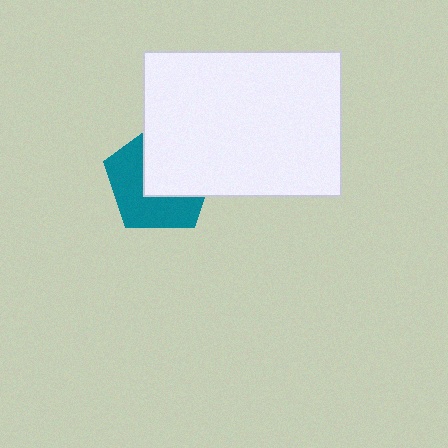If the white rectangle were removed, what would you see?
You would see the complete teal pentagon.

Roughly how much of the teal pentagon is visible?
About half of it is visible (roughly 50%).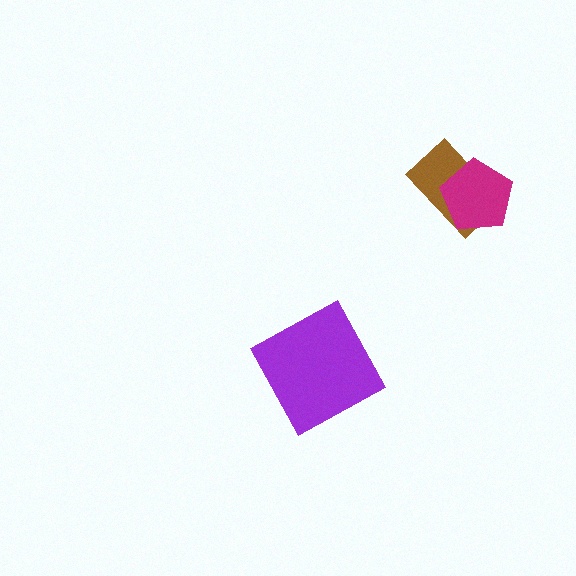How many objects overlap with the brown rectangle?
1 object overlaps with the brown rectangle.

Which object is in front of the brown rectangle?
The magenta pentagon is in front of the brown rectangle.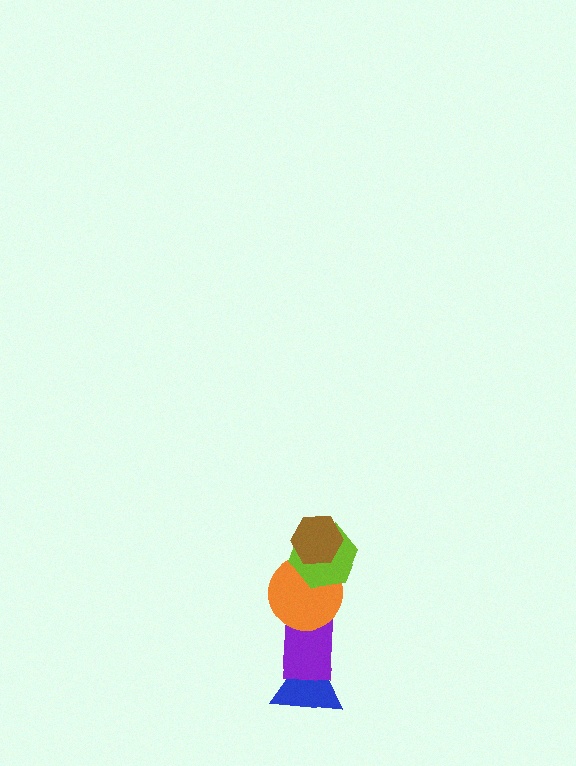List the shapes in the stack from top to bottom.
From top to bottom: the brown hexagon, the lime hexagon, the orange circle, the purple rectangle, the blue triangle.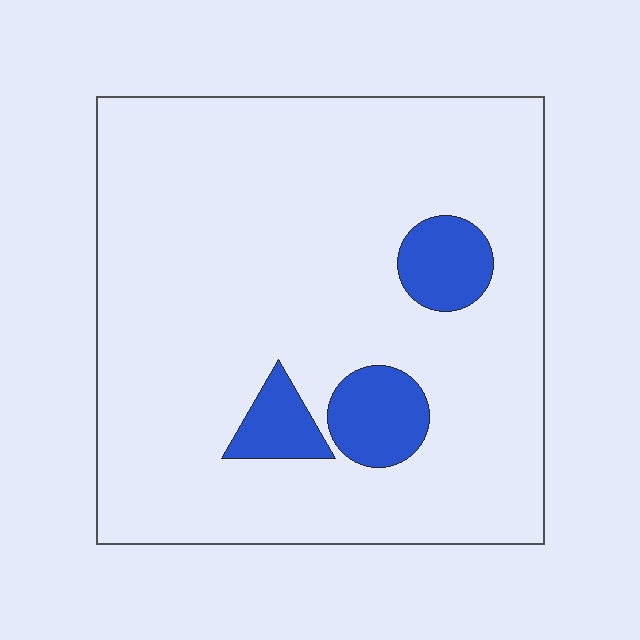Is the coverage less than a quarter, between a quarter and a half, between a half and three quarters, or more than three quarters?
Less than a quarter.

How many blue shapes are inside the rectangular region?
3.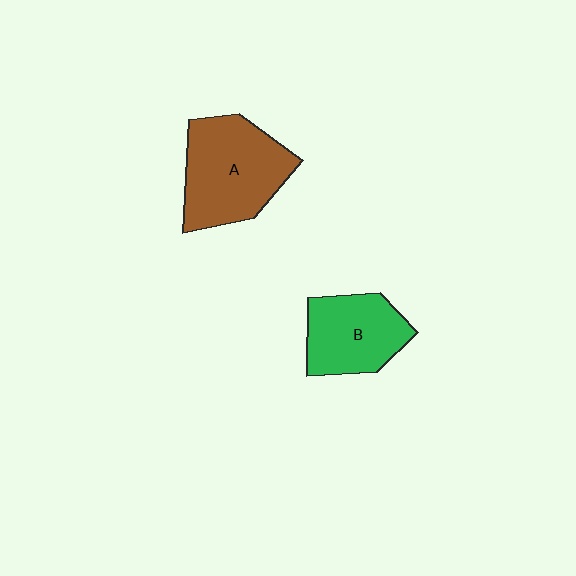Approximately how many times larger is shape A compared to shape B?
Approximately 1.3 times.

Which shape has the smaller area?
Shape B (green).